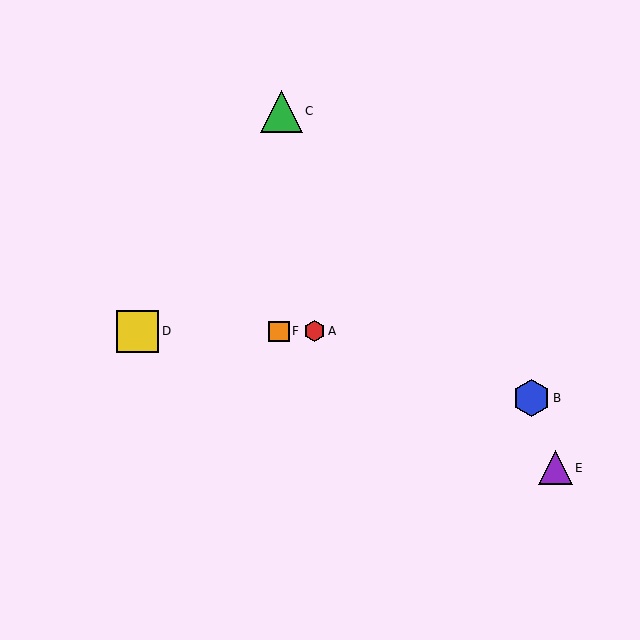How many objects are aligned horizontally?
3 objects (A, D, F) are aligned horizontally.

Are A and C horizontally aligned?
No, A is at y≈331 and C is at y≈111.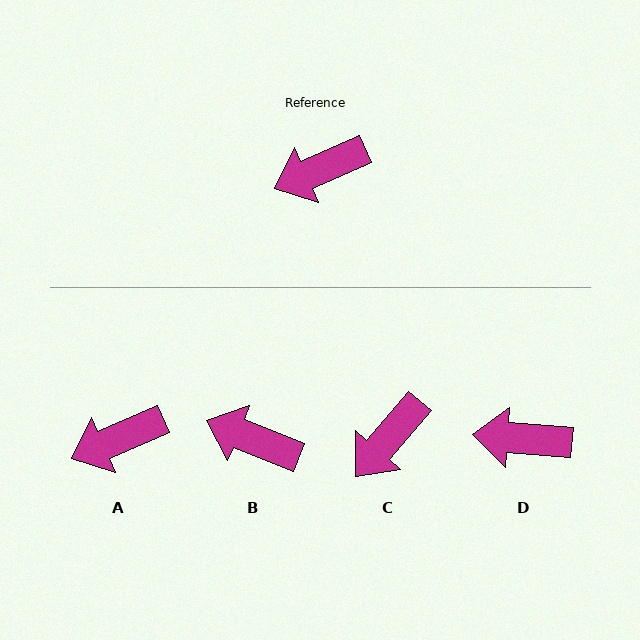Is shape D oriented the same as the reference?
No, it is off by about 28 degrees.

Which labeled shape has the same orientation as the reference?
A.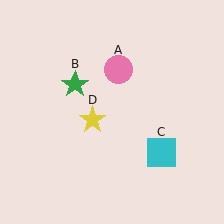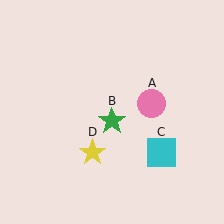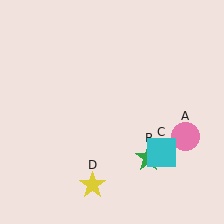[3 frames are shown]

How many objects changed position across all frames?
3 objects changed position: pink circle (object A), green star (object B), yellow star (object D).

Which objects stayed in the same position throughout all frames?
Cyan square (object C) remained stationary.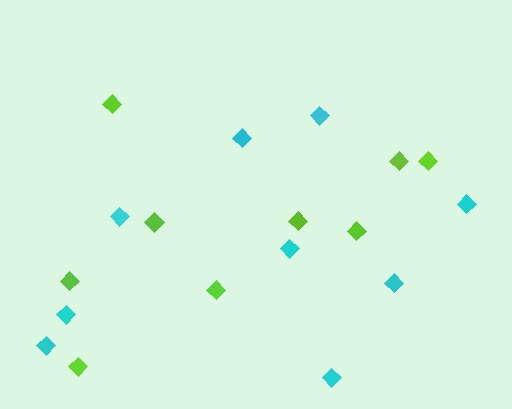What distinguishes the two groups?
There are 2 groups: one group of lime diamonds (9) and one group of cyan diamonds (9).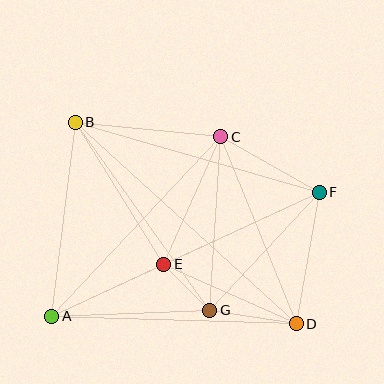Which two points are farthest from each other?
Points B and D are farthest from each other.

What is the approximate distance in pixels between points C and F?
The distance between C and F is approximately 113 pixels.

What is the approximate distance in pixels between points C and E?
The distance between C and E is approximately 140 pixels.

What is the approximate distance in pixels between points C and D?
The distance between C and D is approximately 201 pixels.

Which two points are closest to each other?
Points E and G are closest to each other.